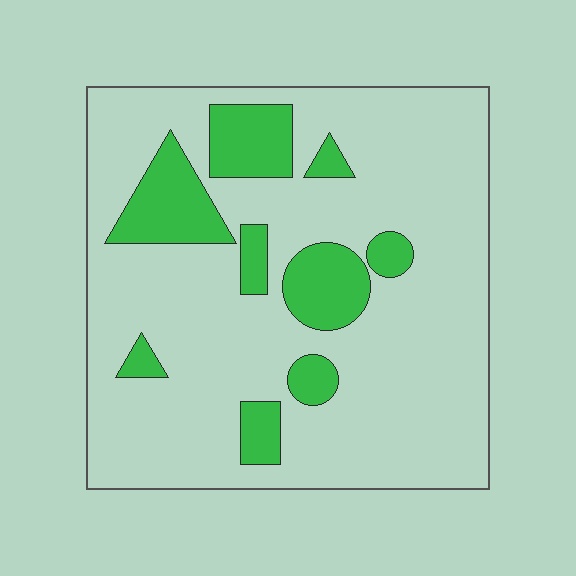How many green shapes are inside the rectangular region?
9.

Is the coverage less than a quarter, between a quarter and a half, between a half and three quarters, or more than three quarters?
Less than a quarter.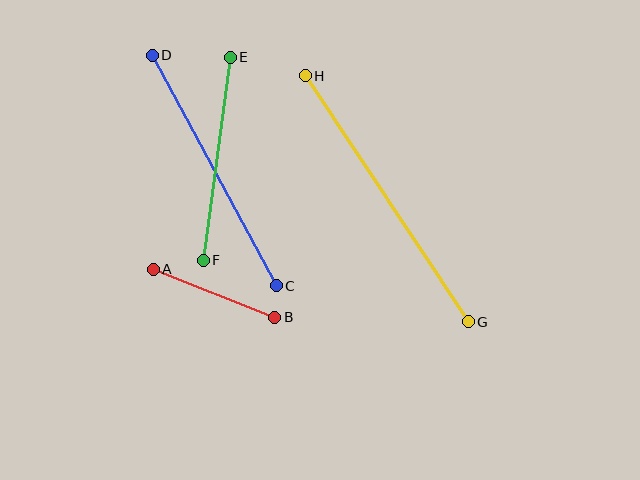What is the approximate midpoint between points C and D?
The midpoint is at approximately (214, 170) pixels.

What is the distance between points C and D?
The distance is approximately 262 pixels.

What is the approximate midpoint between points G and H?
The midpoint is at approximately (387, 199) pixels.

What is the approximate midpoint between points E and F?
The midpoint is at approximately (217, 159) pixels.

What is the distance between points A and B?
The distance is approximately 130 pixels.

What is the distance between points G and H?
The distance is approximately 295 pixels.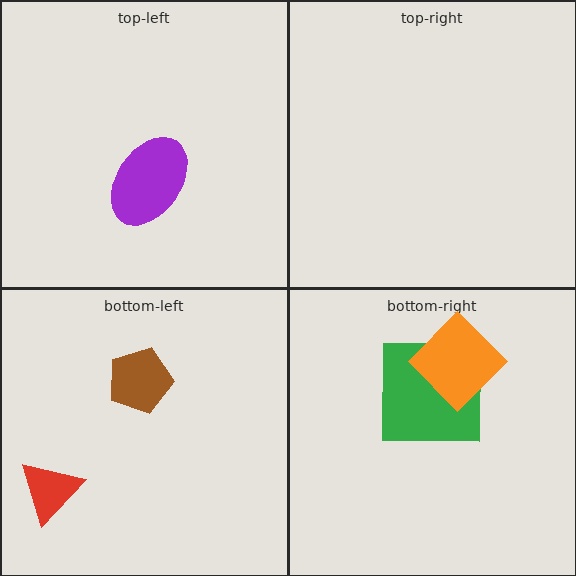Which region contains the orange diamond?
The bottom-right region.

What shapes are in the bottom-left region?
The brown pentagon, the red triangle.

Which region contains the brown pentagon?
The bottom-left region.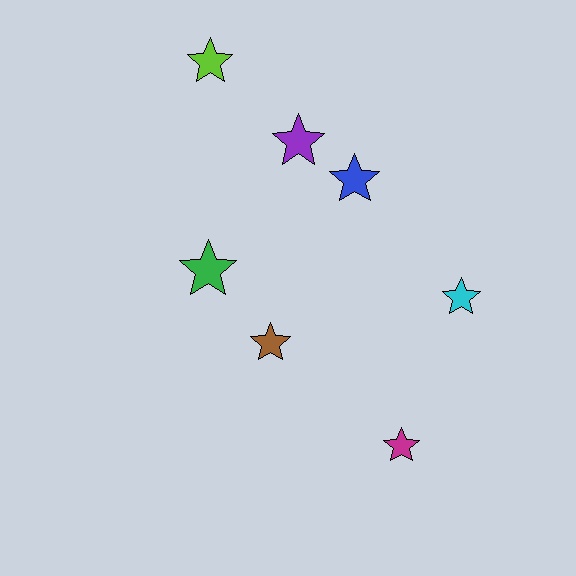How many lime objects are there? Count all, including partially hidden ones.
There is 1 lime object.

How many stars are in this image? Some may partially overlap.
There are 7 stars.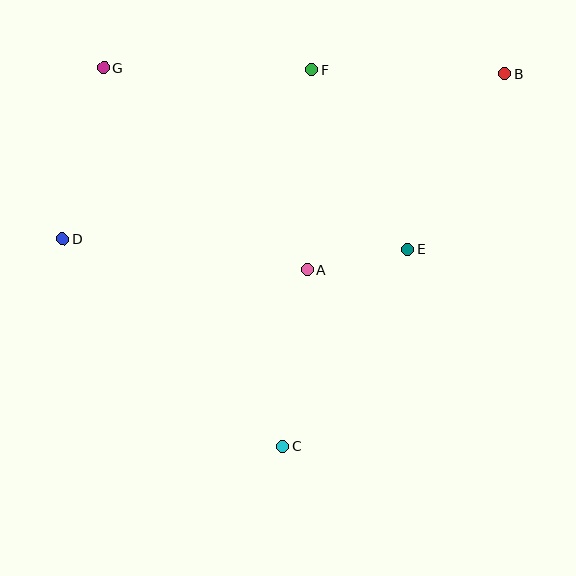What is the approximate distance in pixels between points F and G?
The distance between F and G is approximately 208 pixels.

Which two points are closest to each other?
Points A and E are closest to each other.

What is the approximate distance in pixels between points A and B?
The distance between A and B is approximately 279 pixels.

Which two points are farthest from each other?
Points B and D are farthest from each other.